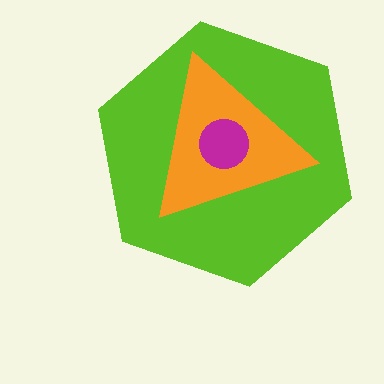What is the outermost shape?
The lime hexagon.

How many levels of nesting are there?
3.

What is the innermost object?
The magenta circle.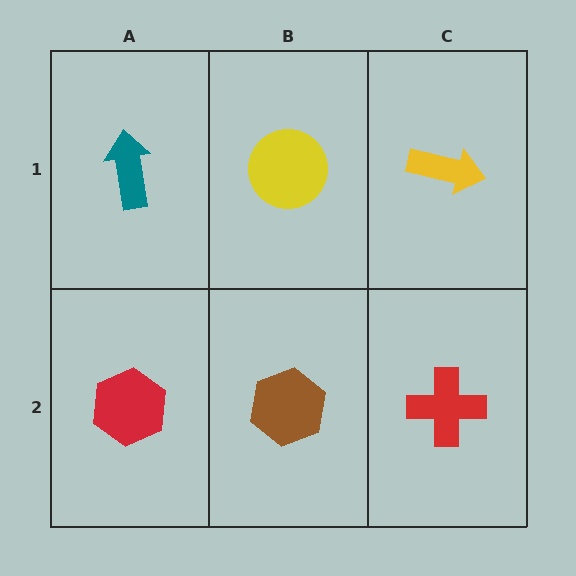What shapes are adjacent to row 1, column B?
A brown hexagon (row 2, column B), a teal arrow (row 1, column A), a yellow arrow (row 1, column C).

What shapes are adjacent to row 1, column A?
A red hexagon (row 2, column A), a yellow circle (row 1, column B).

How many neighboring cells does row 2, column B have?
3.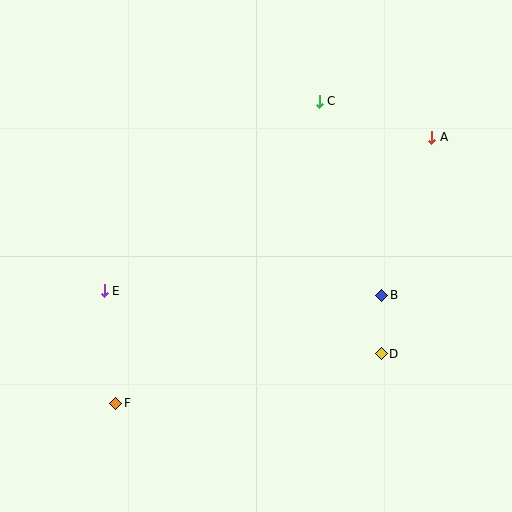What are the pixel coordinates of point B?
Point B is at (382, 295).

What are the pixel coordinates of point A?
Point A is at (432, 137).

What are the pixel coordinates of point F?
Point F is at (116, 403).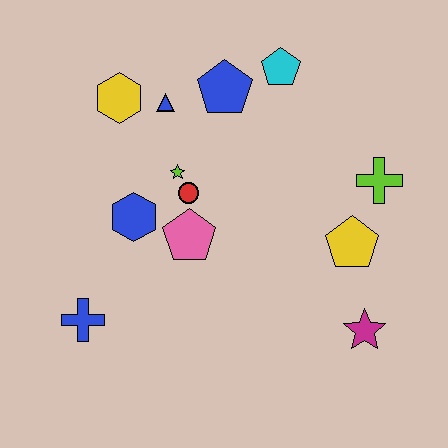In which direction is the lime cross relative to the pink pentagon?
The lime cross is to the right of the pink pentagon.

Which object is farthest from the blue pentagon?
The magenta star is farthest from the blue pentagon.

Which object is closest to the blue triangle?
The yellow hexagon is closest to the blue triangle.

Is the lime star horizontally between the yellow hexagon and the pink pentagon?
Yes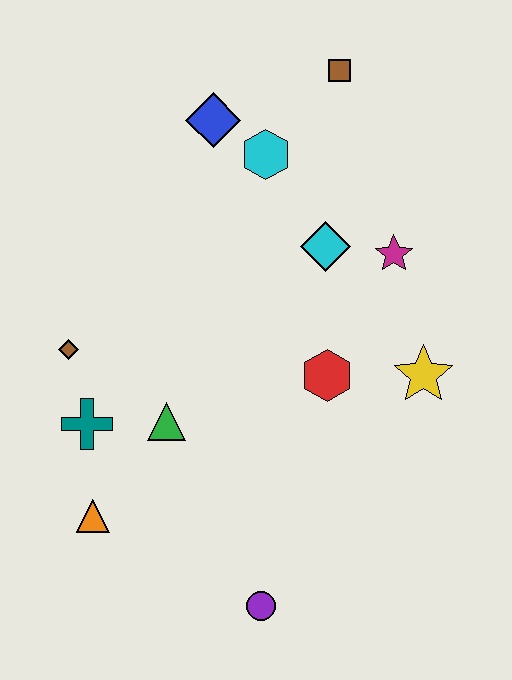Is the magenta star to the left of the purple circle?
No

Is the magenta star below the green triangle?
No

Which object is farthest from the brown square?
The purple circle is farthest from the brown square.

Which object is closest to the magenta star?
The cyan diamond is closest to the magenta star.